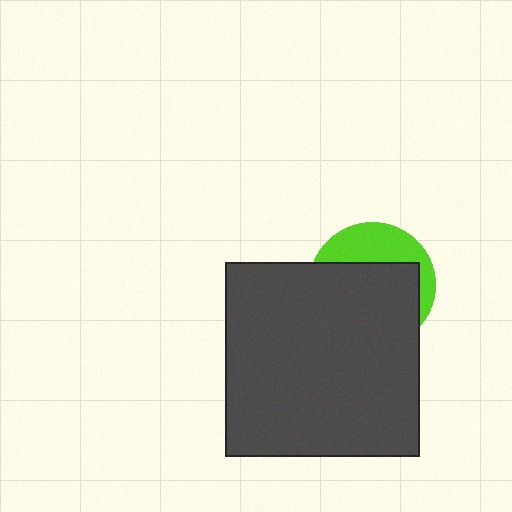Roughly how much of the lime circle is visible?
A small part of it is visible (roughly 33%).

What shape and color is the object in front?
The object in front is a dark gray square.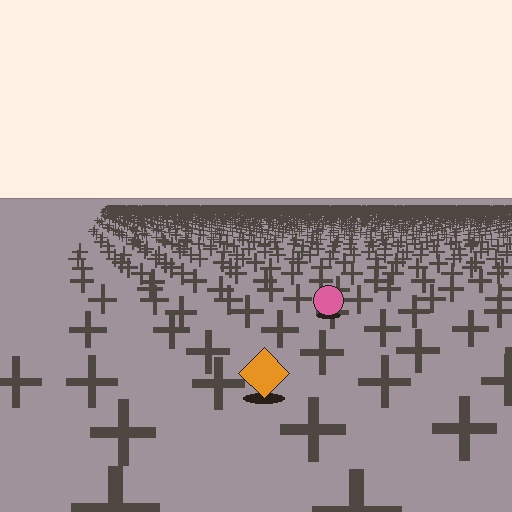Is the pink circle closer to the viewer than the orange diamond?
No. The orange diamond is closer — you can tell from the texture gradient: the ground texture is coarser near it.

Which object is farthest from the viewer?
The pink circle is farthest from the viewer. It appears smaller and the ground texture around it is denser.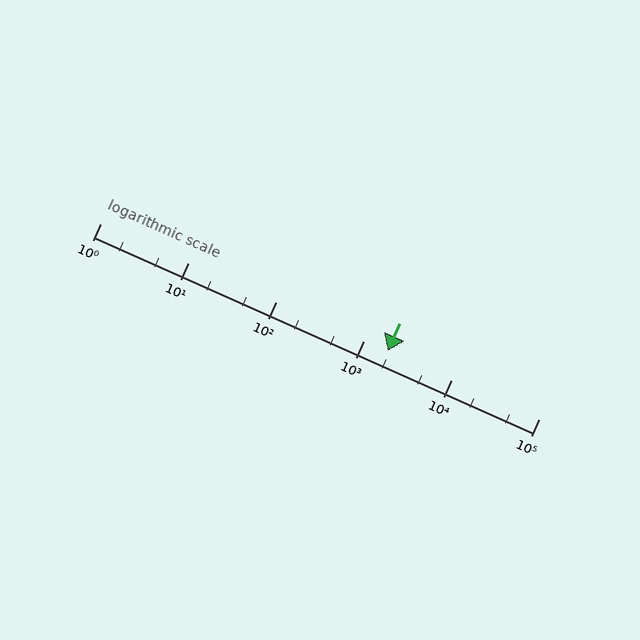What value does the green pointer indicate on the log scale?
The pointer indicates approximately 1900.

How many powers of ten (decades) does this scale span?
The scale spans 5 decades, from 1 to 100000.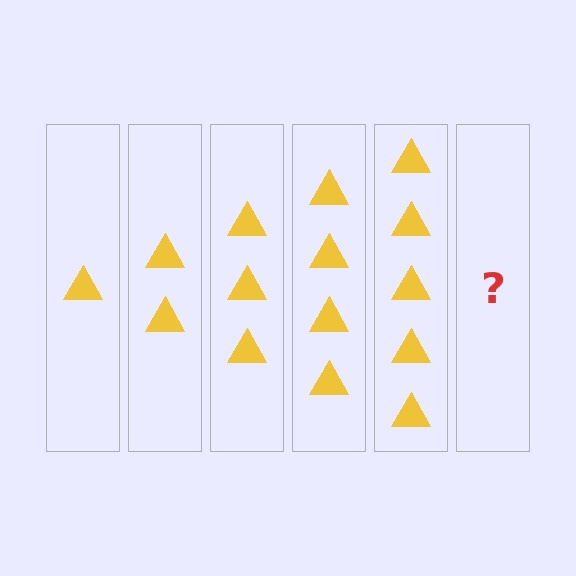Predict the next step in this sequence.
The next step is 6 triangles.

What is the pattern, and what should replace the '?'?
The pattern is that each step adds one more triangle. The '?' should be 6 triangles.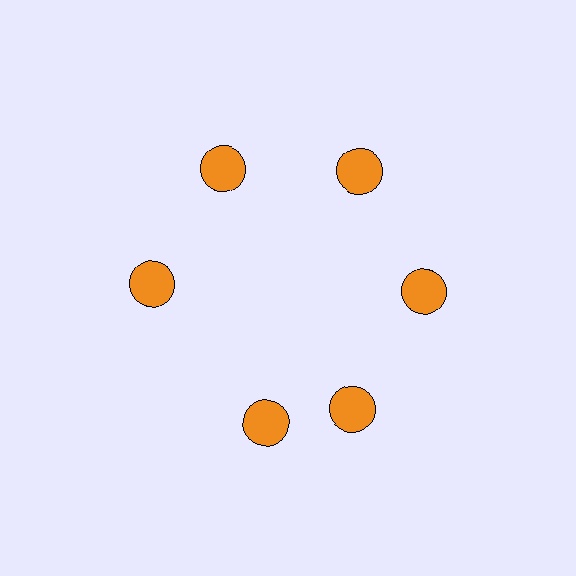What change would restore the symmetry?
The symmetry would be restored by rotating it back into even spacing with its neighbors so that all 6 circles sit at equal angles and equal distance from the center.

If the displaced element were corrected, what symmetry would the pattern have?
It would have 6-fold rotational symmetry — the pattern would map onto itself every 60 degrees.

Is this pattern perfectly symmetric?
No. The 6 orange circles are arranged in a ring, but one element near the 7 o'clock position is rotated out of alignment along the ring, breaking the 6-fold rotational symmetry.